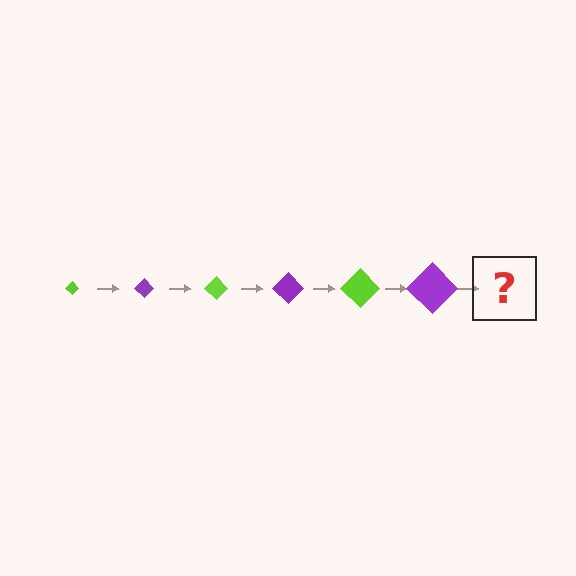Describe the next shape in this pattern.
It should be a lime diamond, larger than the previous one.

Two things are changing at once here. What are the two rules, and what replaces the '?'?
The two rules are that the diamond grows larger each step and the color cycles through lime and purple. The '?' should be a lime diamond, larger than the previous one.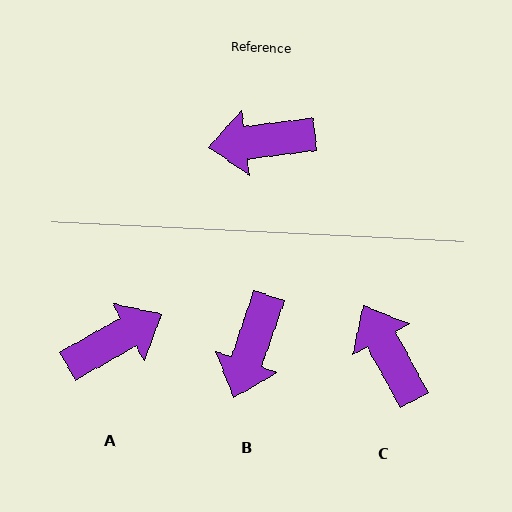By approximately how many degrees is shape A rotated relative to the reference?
Approximately 158 degrees clockwise.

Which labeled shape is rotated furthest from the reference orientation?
A, about 158 degrees away.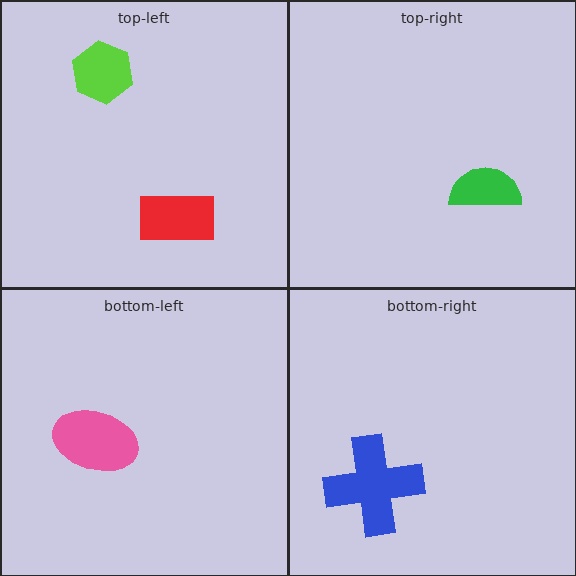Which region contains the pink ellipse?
The bottom-left region.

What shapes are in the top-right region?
The green semicircle.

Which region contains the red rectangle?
The top-left region.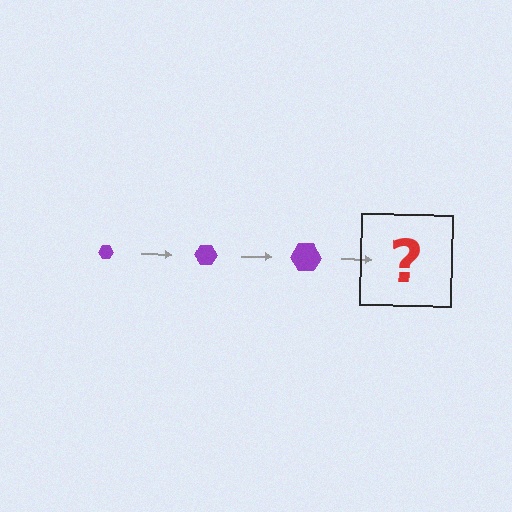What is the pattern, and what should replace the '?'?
The pattern is that the hexagon gets progressively larger each step. The '?' should be a purple hexagon, larger than the previous one.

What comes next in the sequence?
The next element should be a purple hexagon, larger than the previous one.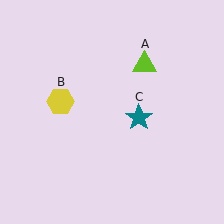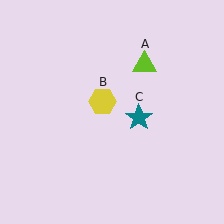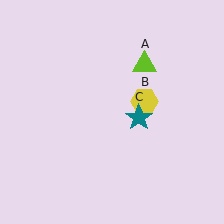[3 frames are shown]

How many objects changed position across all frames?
1 object changed position: yellow hexagon (object B).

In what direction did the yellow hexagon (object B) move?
The yellow hexagon (object B) moved right.